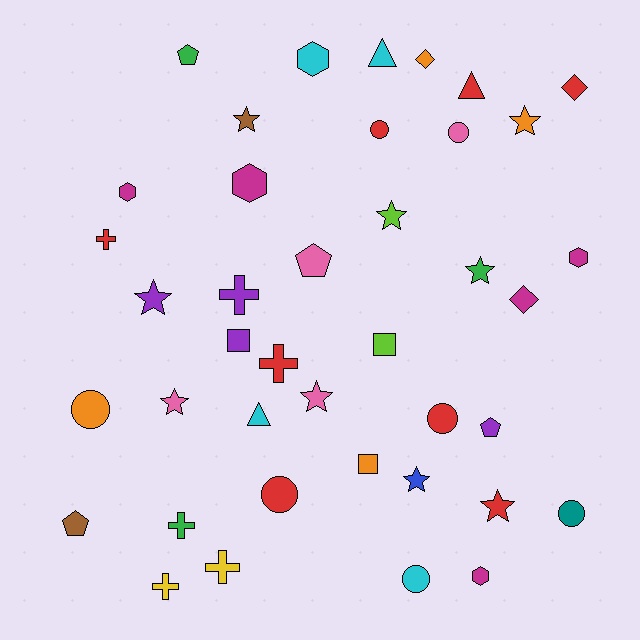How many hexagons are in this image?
There are 5 hexagons.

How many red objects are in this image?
There are 8 red objects.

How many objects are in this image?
There are 40 objects.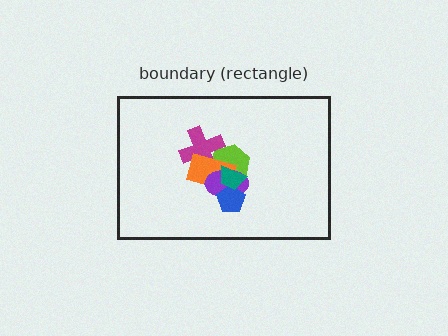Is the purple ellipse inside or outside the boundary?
Inside.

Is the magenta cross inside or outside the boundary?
Inside.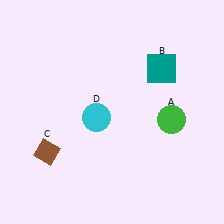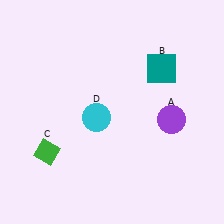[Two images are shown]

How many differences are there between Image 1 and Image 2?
There are 2 differences between the two images.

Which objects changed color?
A changed from green to purple. C changed from brown to green.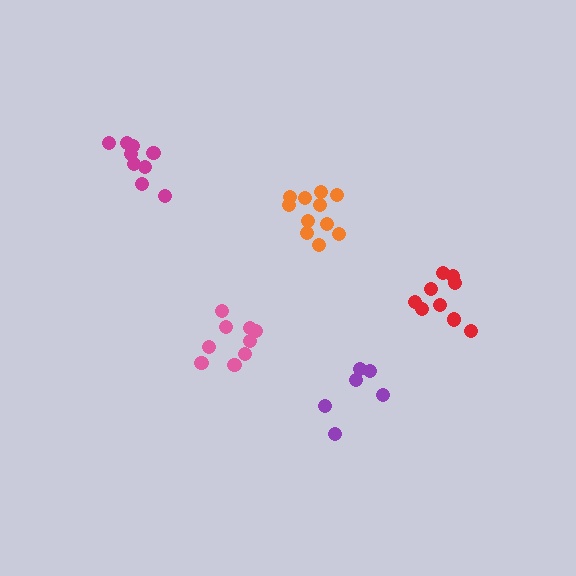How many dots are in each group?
Group 1: 9 dots, Group 2: 6 dots, Group 3: 11 dots, Group 4: 9 dots, Group 5: 9 dots (44 total).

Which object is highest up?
The magenta cluster is topmost.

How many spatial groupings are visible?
There are 5 spatial groupings.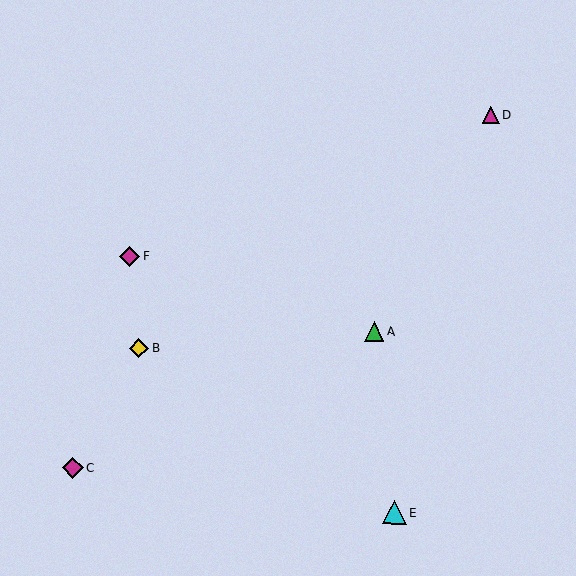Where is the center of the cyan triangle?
The center of the cyan triangle is at (395, 512).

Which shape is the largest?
The cyan triangle (labeled E) is the largest.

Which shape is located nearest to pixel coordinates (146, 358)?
The yellow diamond (labeled B) at (139, 348) is nearest to that location.